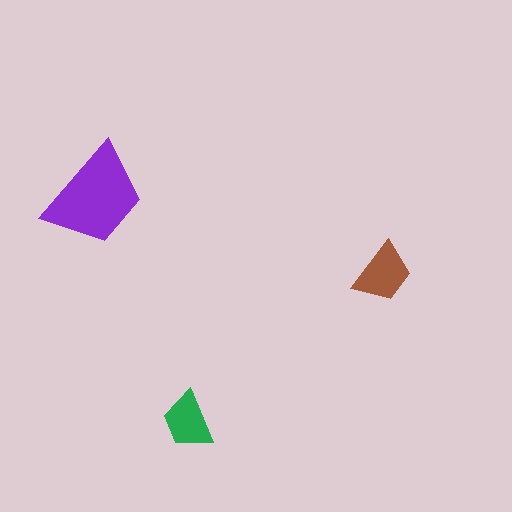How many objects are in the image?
There are 3 objects in the image.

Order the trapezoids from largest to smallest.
the purple one, the brown one, the green one.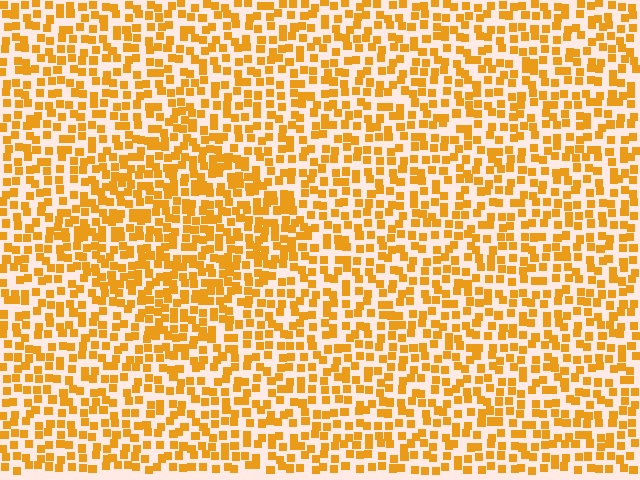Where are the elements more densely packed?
The elements are more densely packed inside the diamond boundary.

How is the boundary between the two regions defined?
The boundary is defined by a change in element density (approximately 1.5x ratio). All elements are the same color, size, and shape.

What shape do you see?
I see a diamond.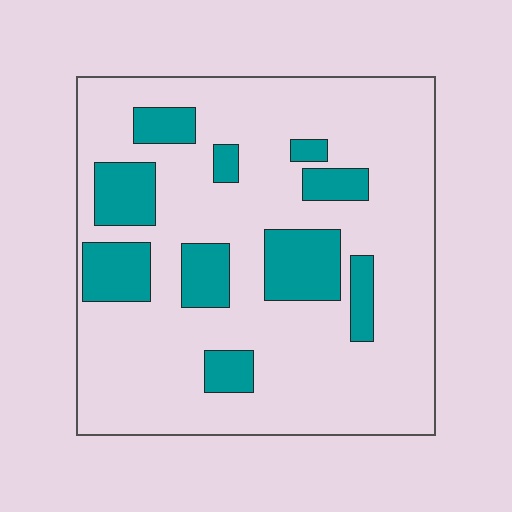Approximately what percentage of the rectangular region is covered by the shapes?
Approximately 20%.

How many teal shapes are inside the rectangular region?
10.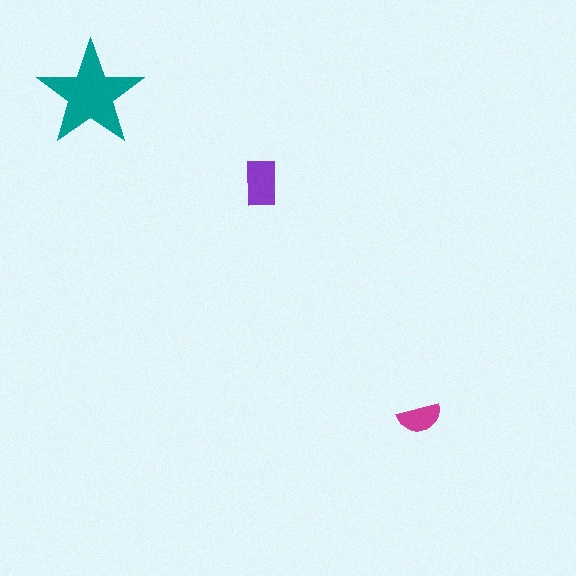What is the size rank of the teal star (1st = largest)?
1st.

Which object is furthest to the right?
The magenta semicircle is rightmost.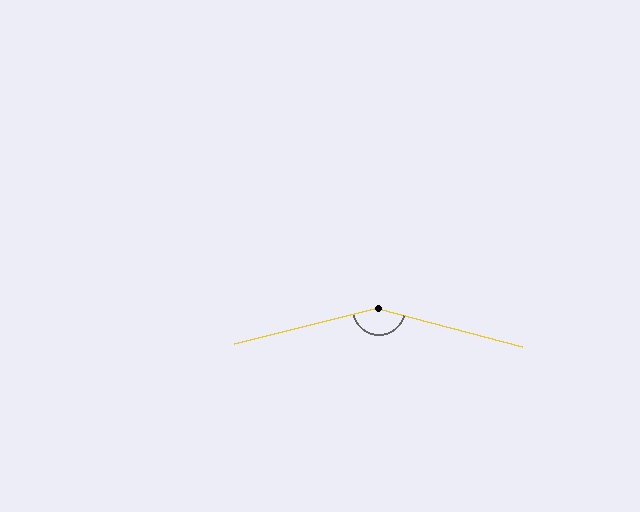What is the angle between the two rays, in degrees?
Approximately 151 degrees.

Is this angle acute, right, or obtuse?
It is obtuse.